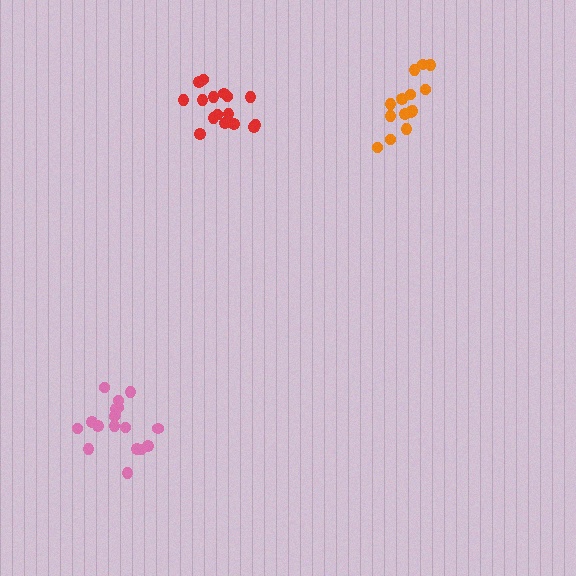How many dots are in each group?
Group 1: 14 dots, Group 2: 18 dots, Group 3: 16 dots (48 total).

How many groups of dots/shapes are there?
There are 3 groups.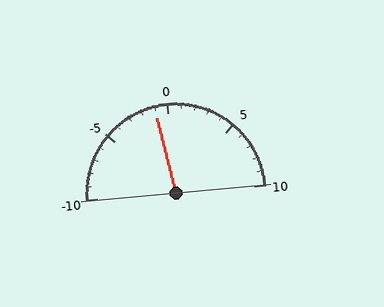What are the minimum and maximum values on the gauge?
The gauge ranges from -10 to 10.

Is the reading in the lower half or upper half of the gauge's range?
The reading is in the lower half of the range (-10 to 10).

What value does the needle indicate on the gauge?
The needle indicates approximately -1.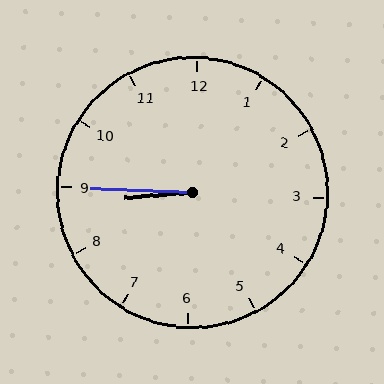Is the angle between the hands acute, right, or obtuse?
It is acute.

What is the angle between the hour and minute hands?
Approximately 8 degrees.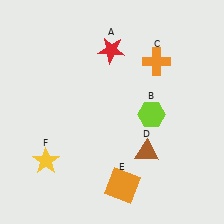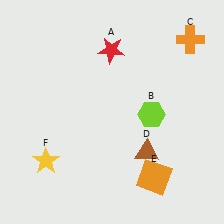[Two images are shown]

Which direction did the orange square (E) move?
The orange square (E) moved right.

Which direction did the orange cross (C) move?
The orange cross (C) moved right.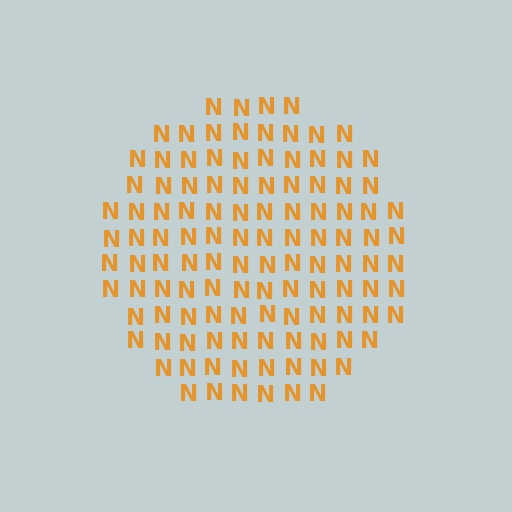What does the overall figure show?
The overall figure shows a circle.